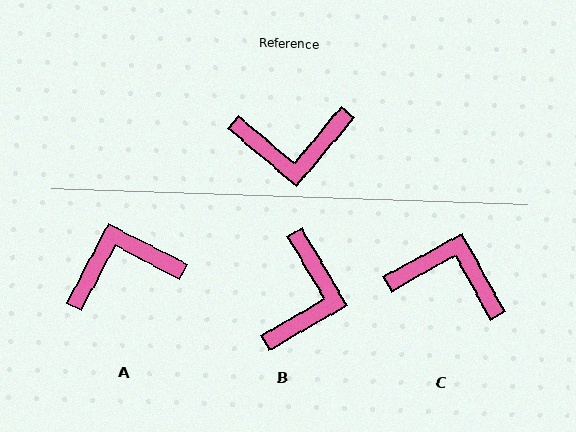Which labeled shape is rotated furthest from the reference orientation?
A, about 167 degrees away.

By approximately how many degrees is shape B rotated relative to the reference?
Approximately 70 degrees counter-clockwise.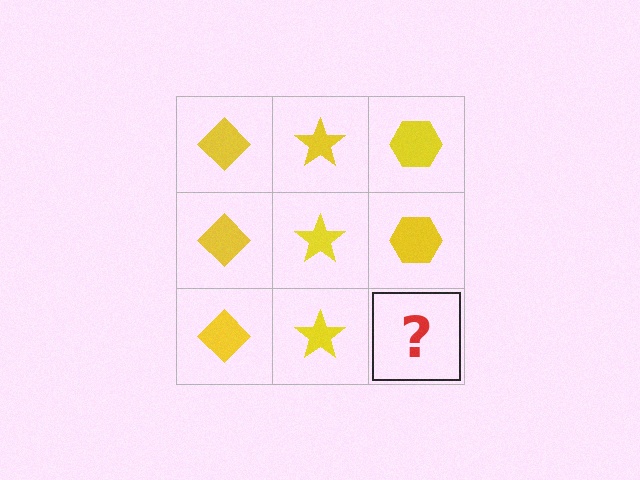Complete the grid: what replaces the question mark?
The question mark should be replaced with a yellow hexagon.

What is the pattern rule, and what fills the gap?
The rule is that each column has a consistent shape. The gap should be filled with a yellow hexagon.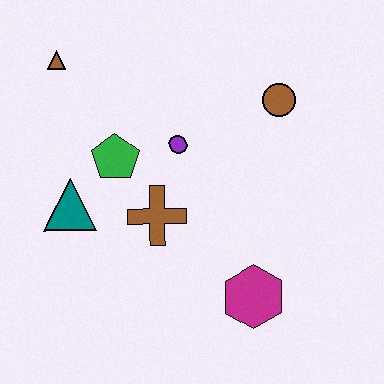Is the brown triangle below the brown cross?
No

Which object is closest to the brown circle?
The purple circle is closest to the brown circle.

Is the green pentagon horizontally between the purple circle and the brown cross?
No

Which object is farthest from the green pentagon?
The magenta hexagon is farthest from the green pentagon.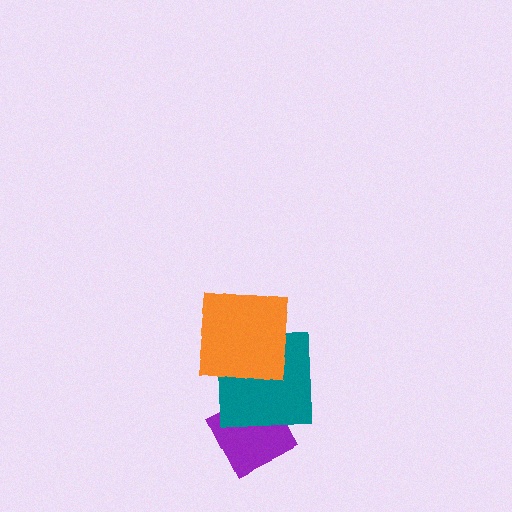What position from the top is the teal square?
The teal square is 2nd from the top.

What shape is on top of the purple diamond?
The teal square is on top of the purple diamond.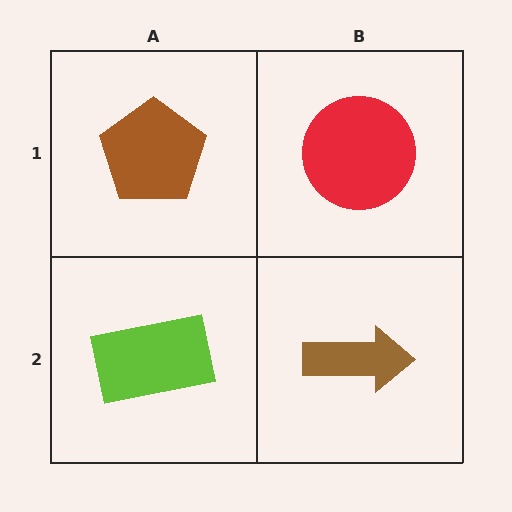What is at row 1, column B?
A red circle.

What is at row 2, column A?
A lime rectangle.